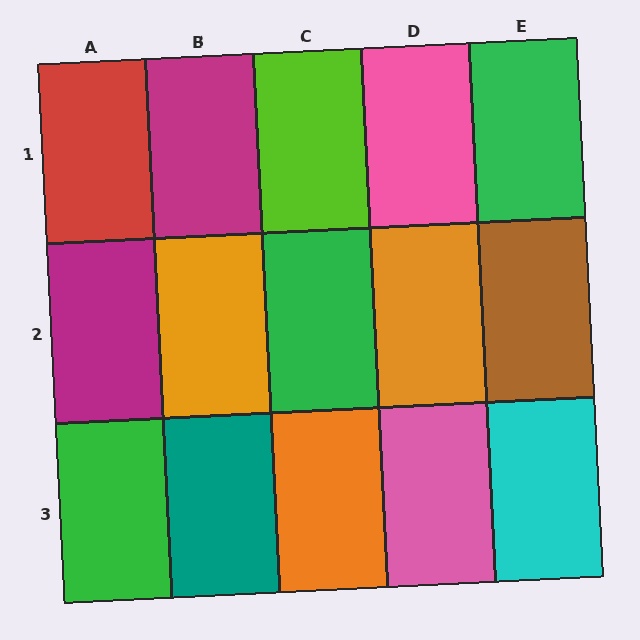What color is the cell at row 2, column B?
Orange.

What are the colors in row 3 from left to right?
Green, teal, orange, pink, cyan.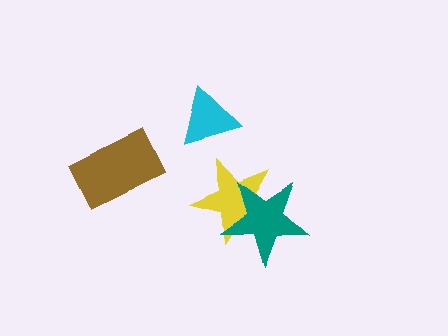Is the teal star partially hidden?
No, no other shape covers it.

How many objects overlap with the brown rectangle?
0 objects overlap with the brown rectangle.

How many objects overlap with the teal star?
1 object overlaps with the teal star.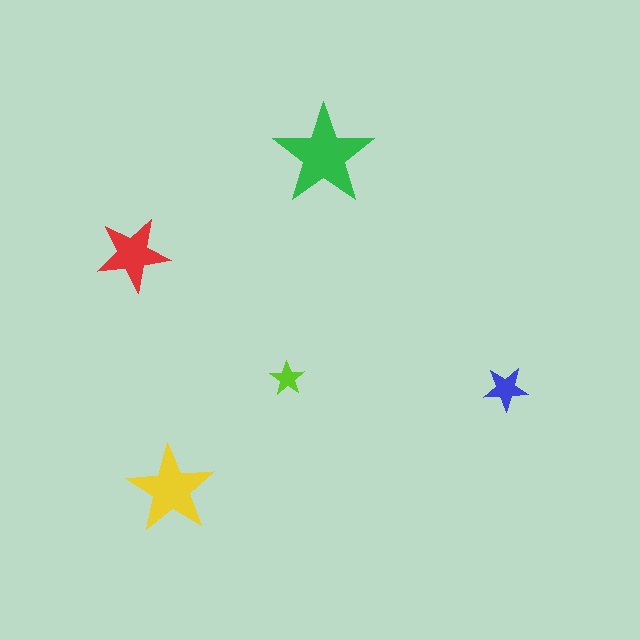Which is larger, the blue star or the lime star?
The blue one.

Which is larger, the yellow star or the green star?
The green one.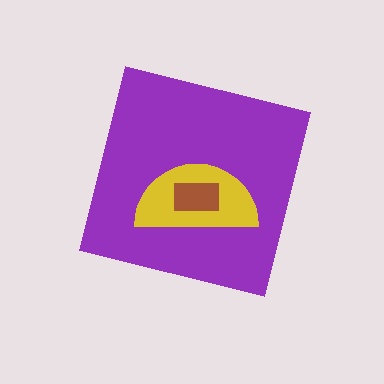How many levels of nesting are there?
3.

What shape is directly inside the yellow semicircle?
The brown rectangle.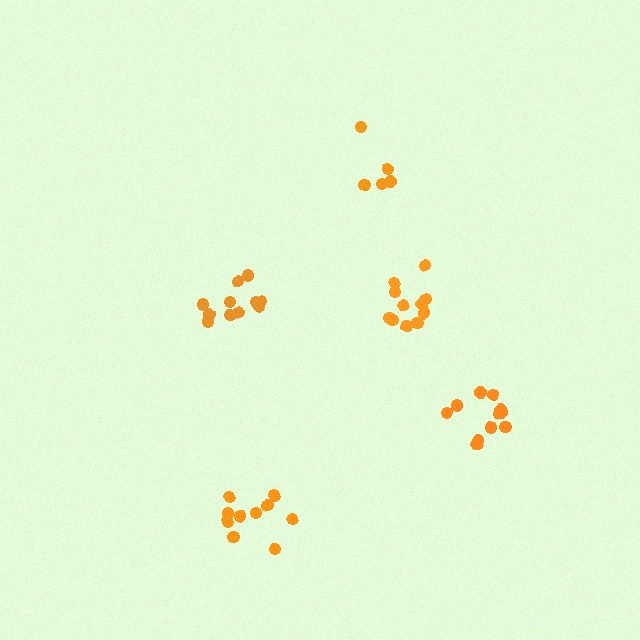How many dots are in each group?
Group 1: 11 dots, Group 2: 10 dots, Group 3: 11 dots, Group 4: 5 dots, Group 5: 11 dots (48 total).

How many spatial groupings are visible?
There are 5 spatial groupings.